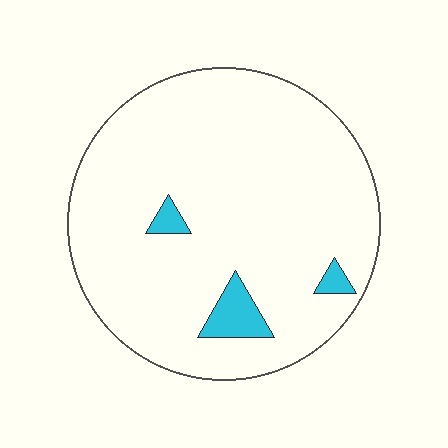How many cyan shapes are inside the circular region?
3.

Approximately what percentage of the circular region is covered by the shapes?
Approximately 5%.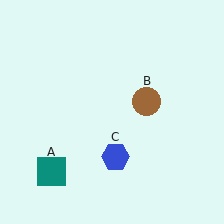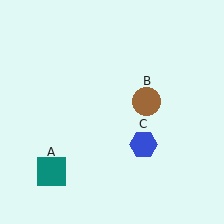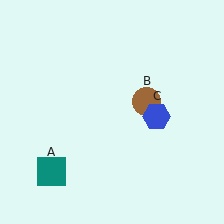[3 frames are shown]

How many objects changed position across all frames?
1 object changed position: blue hexagon (object C).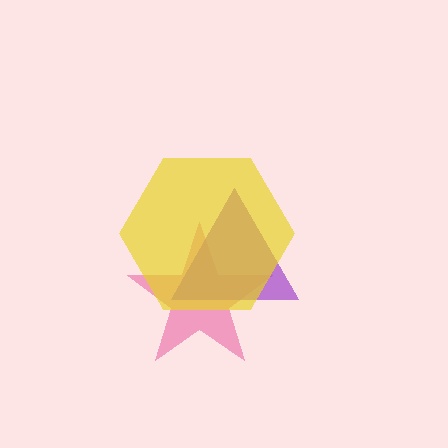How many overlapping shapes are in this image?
There are 3 overlapping shapes in the image.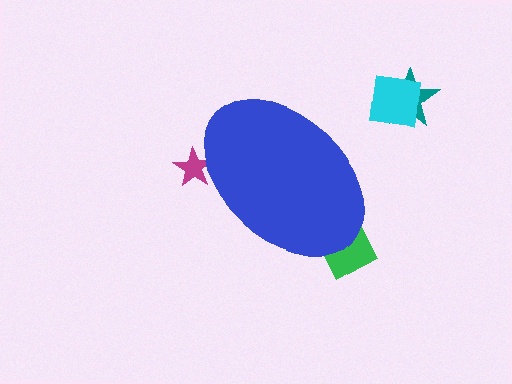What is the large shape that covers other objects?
A blue ellipse.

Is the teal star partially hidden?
No, the teal star is fully visible.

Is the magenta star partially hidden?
Yes, the magenta star is partially hidden behind the blue ellipse.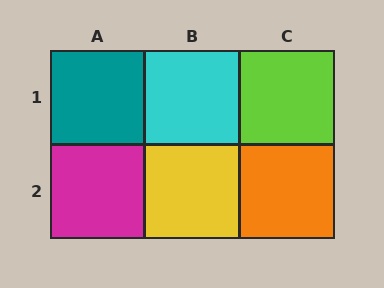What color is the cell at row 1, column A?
Teal.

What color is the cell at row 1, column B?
Cyan.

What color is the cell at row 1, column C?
Lime.